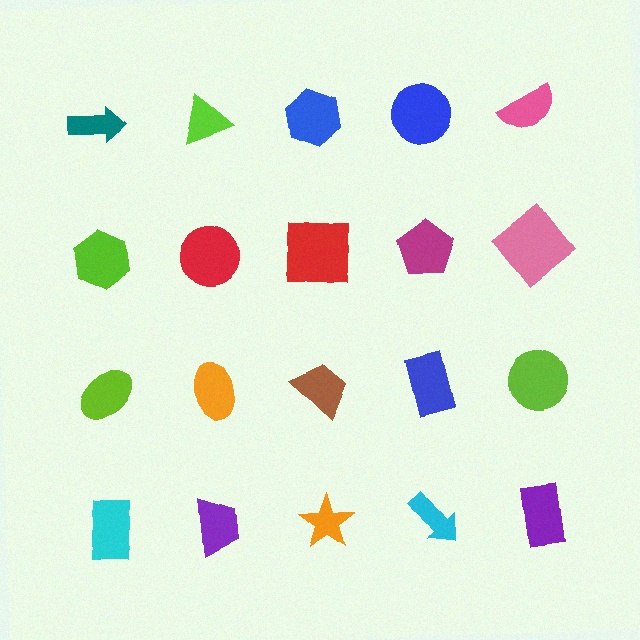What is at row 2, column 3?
A red square.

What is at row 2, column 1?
A lime hexagon.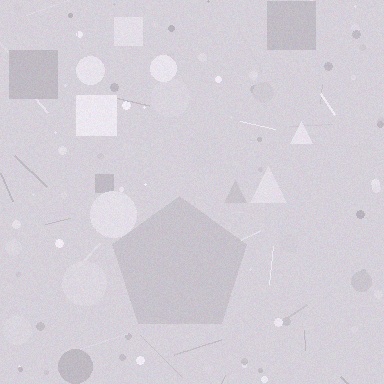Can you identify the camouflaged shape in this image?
The camouflaged shape is a pentagon.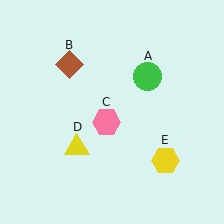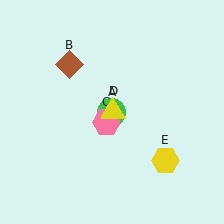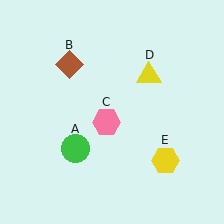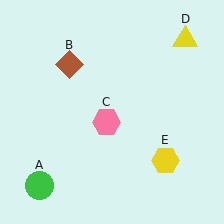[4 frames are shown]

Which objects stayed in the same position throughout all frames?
Brown diamond (object B) and pink hexagon (object C) and yellow hexagon (object E) remained stationary.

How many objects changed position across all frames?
2 objects changed position: green circle (object A), yellow triangle (object D).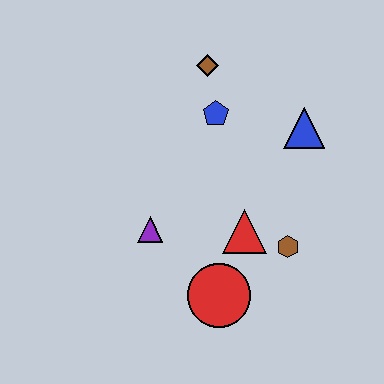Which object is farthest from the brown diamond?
The red circle is farthest from the brown diamond.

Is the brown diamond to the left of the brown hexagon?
Yes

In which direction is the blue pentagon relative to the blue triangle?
The blue pentagon is to the left of the blue triangle.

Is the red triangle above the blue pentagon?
No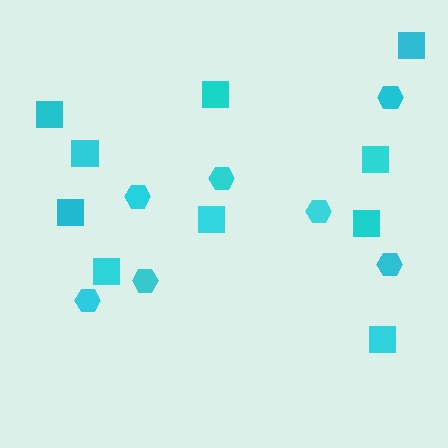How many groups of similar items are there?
There are 2 groups: one group of squares (10) and one group of hexagons (7).